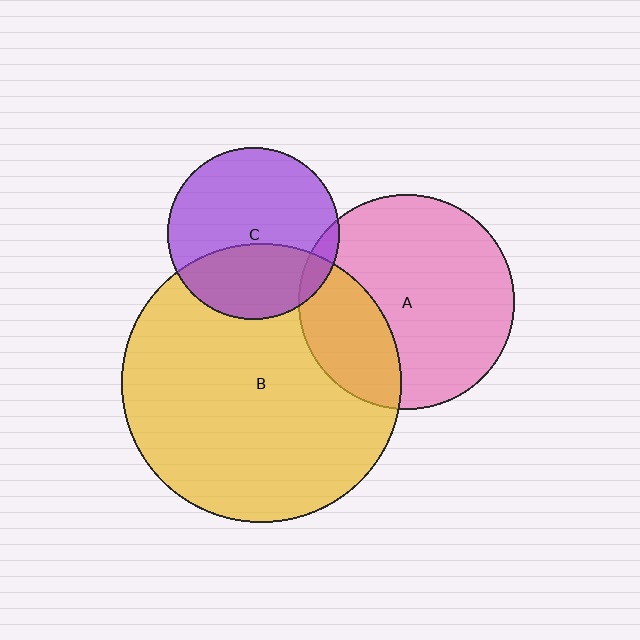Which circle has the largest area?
Circle B (yellow).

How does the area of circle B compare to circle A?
Approximately 1.7 times.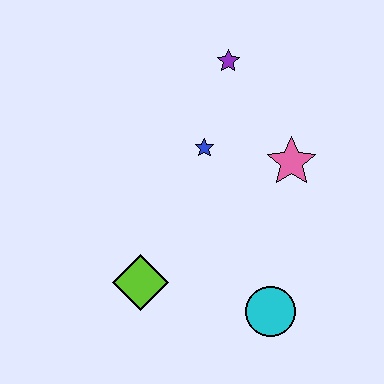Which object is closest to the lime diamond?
The cyan circle is closest to the lime diamond.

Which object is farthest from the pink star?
The lime diamond is farthest from the pink star.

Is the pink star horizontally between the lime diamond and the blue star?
No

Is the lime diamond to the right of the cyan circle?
No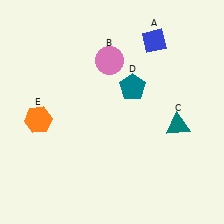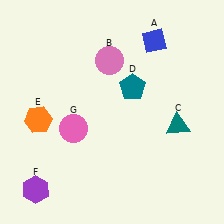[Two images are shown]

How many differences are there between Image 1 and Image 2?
There are 2 differences between the two images.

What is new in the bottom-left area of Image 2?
A pink circle (G) was added in the bottom-left area of Image 2.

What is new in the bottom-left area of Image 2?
A purple hexagon (F) was added in the bottom-left area of Image 2.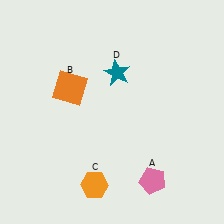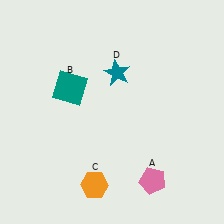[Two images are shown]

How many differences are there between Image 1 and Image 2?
There is 1 difference between the two images.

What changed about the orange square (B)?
In Image 1, B is orange. In Image 2, it changed to teal.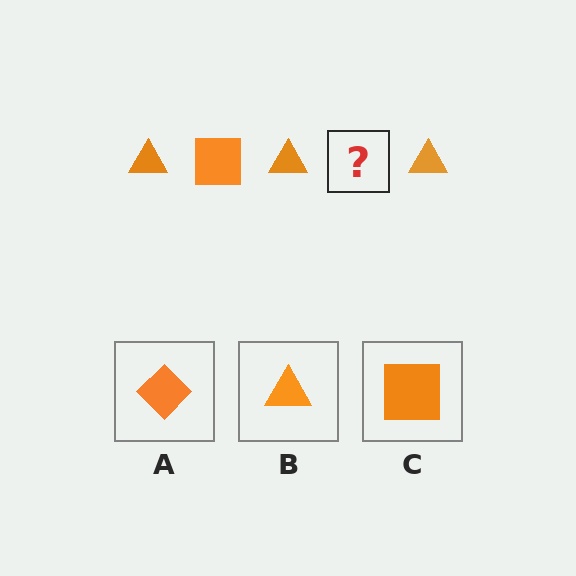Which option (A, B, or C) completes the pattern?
C.